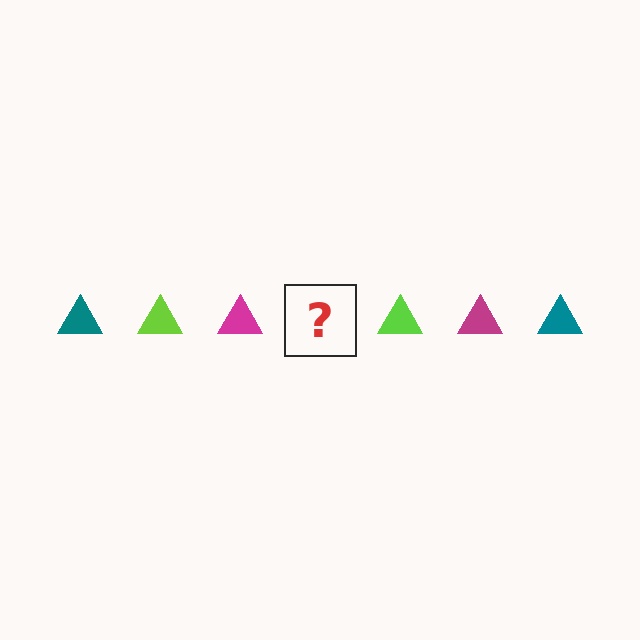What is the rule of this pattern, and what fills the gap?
The rule is that the pattern cycles through teal, lime, magenta triangles. The gap should be filled with a teal triangle.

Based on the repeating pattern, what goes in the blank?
The blank should be a teal triangle.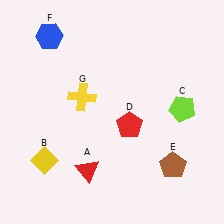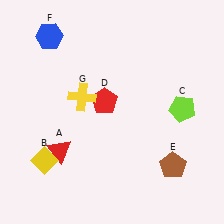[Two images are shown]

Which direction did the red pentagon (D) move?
The red pentagon (D) moved left.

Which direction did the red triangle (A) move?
The red triangle (A) moved left.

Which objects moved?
The objects that moved are: the red triangle (A), the red pentagon (D).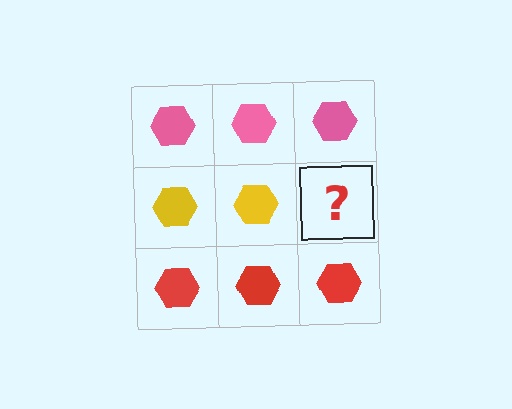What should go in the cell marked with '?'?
The missing cell should contain a yellow hexagon.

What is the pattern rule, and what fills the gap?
The rule is that each row has a consistent color. The gap should be filled with a yellow hexagon.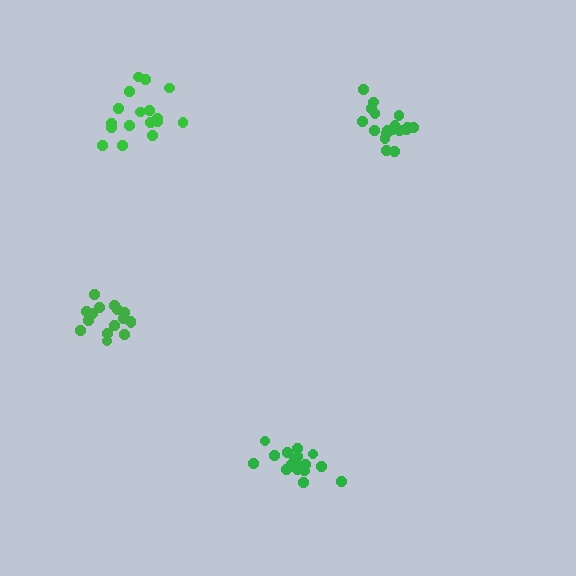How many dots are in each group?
Group 1: 17 dots, Group 2: 17 dots, Group 3: 18 dots, Group 4: 16 dots (68 total).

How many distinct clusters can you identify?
There are 4 distinct clusters.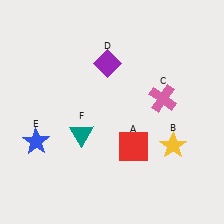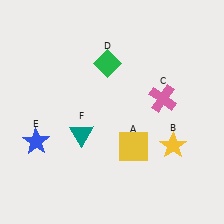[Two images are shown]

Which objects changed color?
A changed from red to yellow. D changed from purple to green.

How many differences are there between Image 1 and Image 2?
There are 2 differences between the two images.